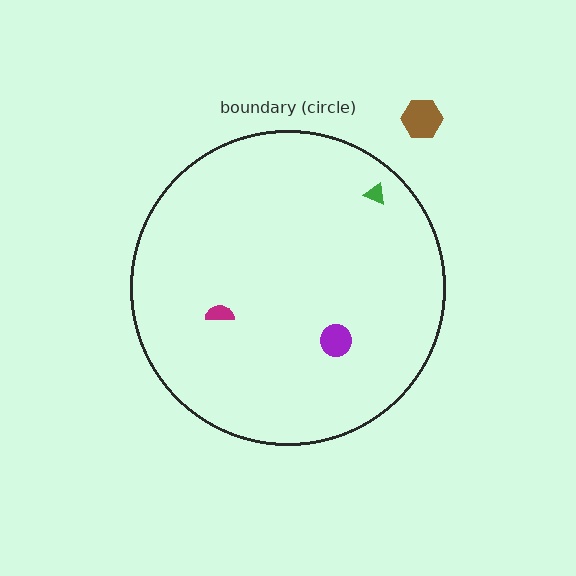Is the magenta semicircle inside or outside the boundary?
Inside.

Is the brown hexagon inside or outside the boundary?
Outside.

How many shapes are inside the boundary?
3 inside, 1 outside.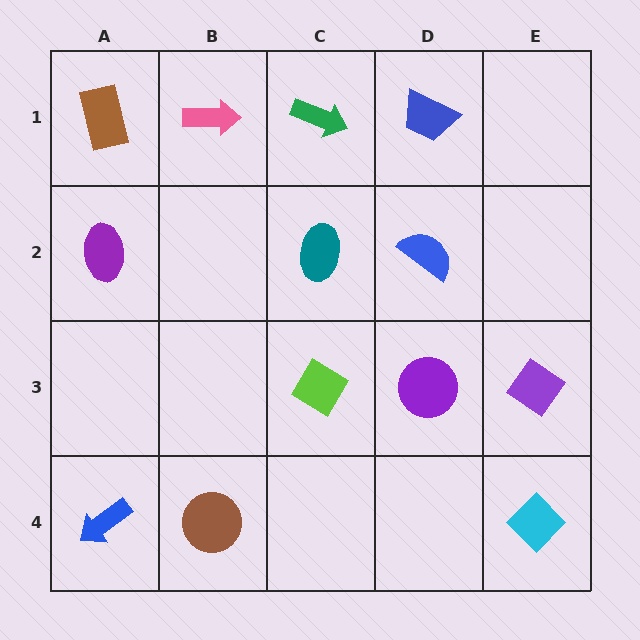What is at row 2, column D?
A blue semicircle.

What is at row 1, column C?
A green arrow.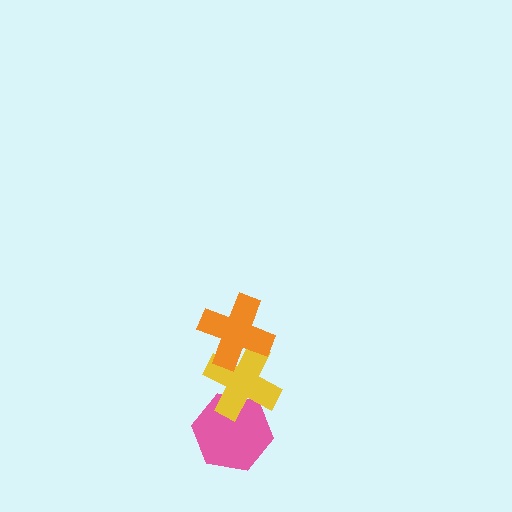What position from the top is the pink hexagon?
The pink hexagon is 3rd from the top.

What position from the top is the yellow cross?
The yellow cross is 2nd from the top.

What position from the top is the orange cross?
The orange cross is 1st from the top.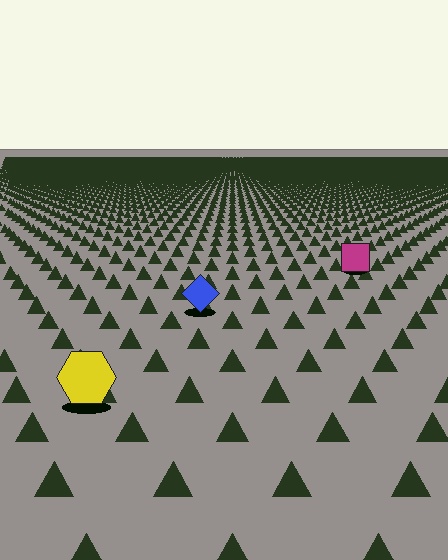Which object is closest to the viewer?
The yellow hexagon is closest. The texture marks near it are larger and more spread out.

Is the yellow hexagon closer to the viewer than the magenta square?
Yes. The yellow hexagon is closer — you can tell from the texture gradient: the ground texture is coarser near it.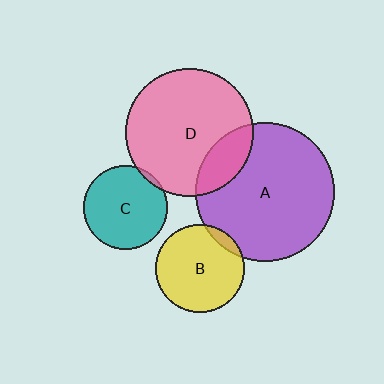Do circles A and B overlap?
Yes.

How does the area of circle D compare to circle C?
Approximately 2.3 times.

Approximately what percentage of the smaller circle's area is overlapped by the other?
Approximately 10%.